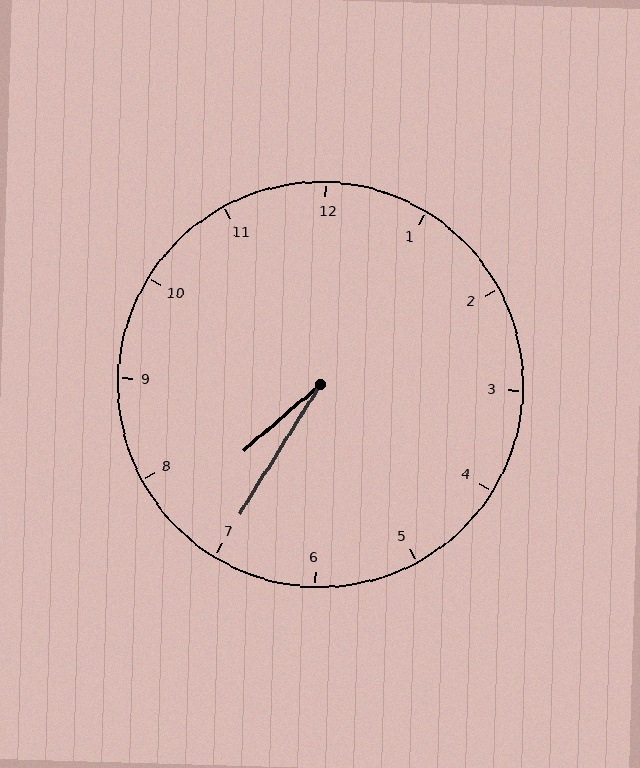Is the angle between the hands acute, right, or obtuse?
It is acute.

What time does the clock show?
7:35.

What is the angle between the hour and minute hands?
Approximately 18 degrees.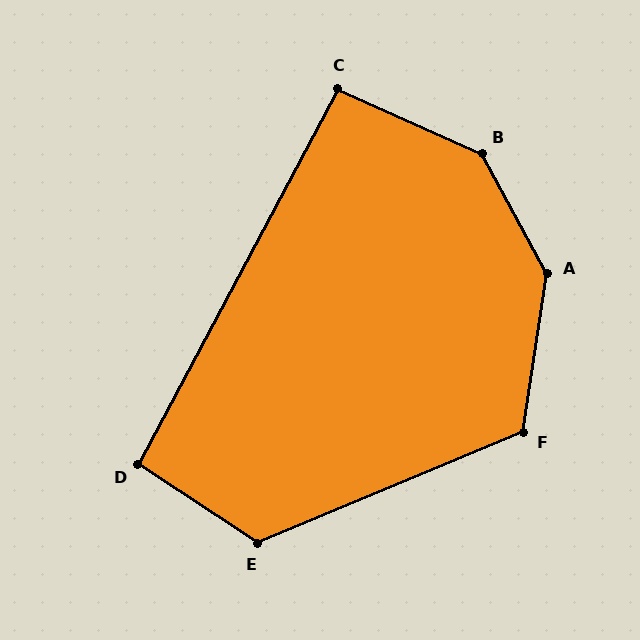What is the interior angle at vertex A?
Approximately 143 degrees (obtuse).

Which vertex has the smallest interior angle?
C, at approximately 94 degrees.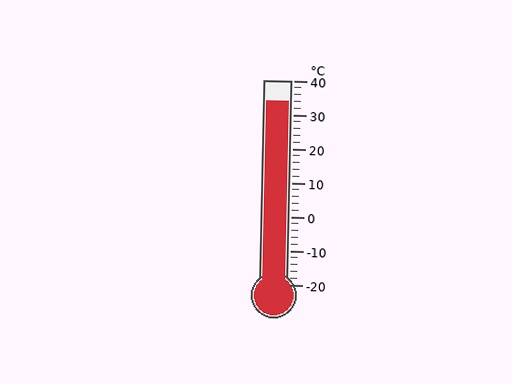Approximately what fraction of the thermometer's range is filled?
The thermometer is filled to approximately 90% of its range.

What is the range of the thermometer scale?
The thermometer scale ranges from -20°C to 40°C.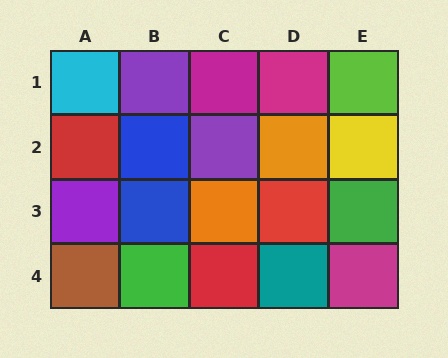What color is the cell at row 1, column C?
Magenta.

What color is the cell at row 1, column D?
Magenta.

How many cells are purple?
3 cells are purple.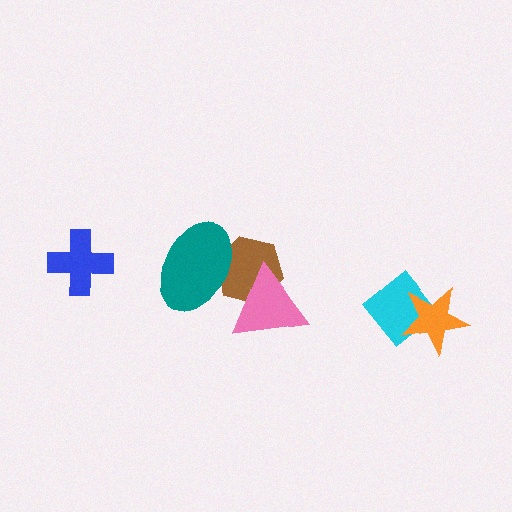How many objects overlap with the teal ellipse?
2 objects overlap with the teal ellipse.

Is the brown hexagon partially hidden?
Yes, it is partially covered by another shape.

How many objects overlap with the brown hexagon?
2 objects overlap with the brown hexagon.